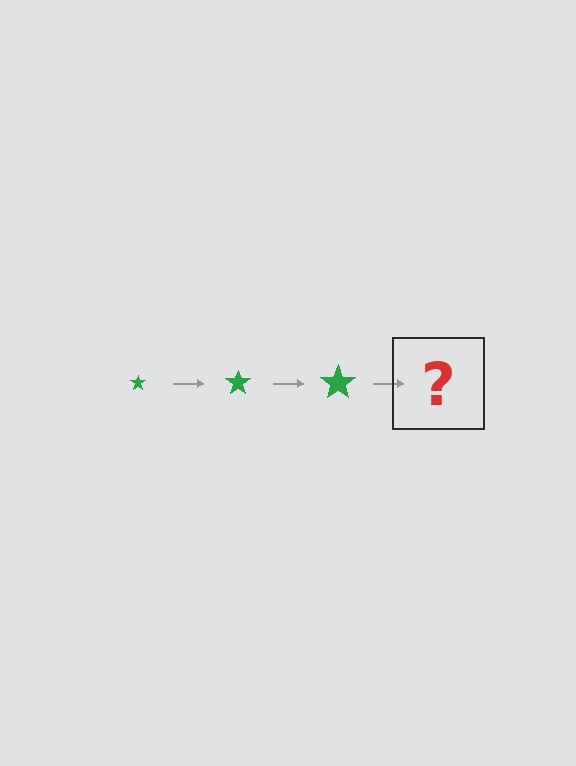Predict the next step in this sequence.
The next step is a green star, larger than the previous one.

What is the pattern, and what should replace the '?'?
The pattern is that the star gets progressively larger each step. The '?' should be a green star, larger than the previous one.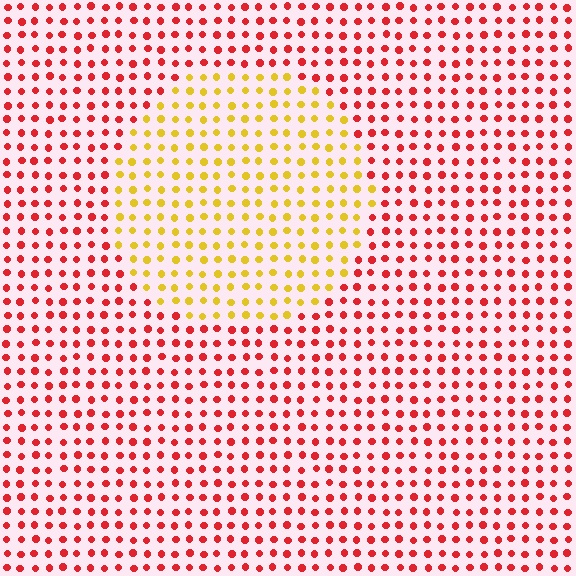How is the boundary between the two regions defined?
The boundary is defined purely by a slight shift in hue (about 55 degrees). Spacing, size, and orientation are identical on both sides.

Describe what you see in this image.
The image is filled with small red elements in a uniform arrangement. A circle-shaped region is visible where the elements are tinted to a slightly different hue, forming a subtle color boundary.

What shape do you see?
I see a circle.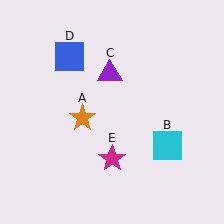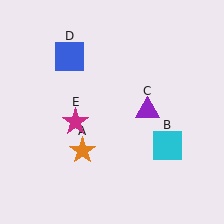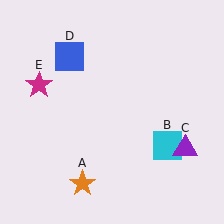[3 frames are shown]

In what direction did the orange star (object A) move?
The orange star (object A) moved down.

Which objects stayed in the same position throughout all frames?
Cyan square (object B) and blue square (object D) remained stationary.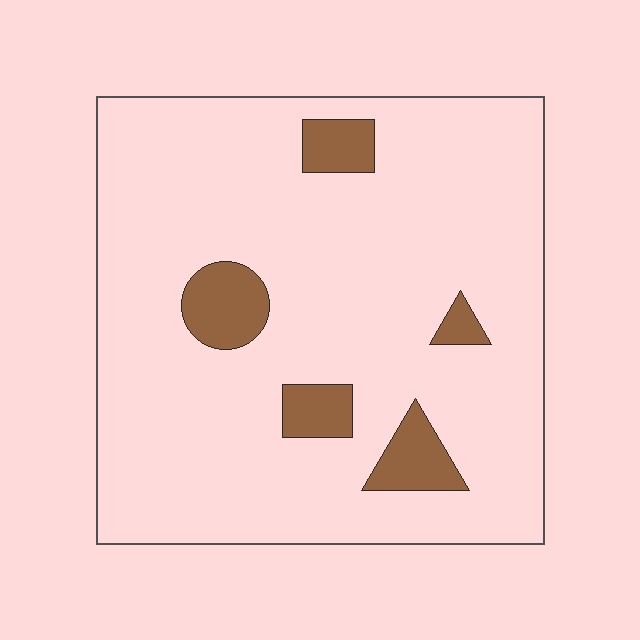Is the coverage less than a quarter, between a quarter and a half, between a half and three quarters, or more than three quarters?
Less than a quarter.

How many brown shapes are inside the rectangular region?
5.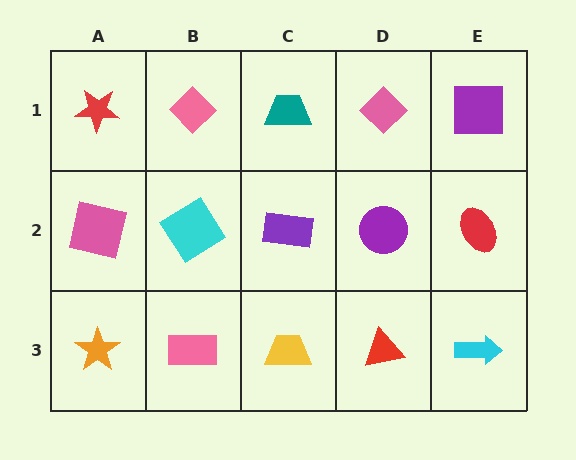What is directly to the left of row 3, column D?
A yellow trapezoid.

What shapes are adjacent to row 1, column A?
A pink square (row 2, column A), a pink diamond (row 1, column B).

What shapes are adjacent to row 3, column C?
A purple rectangle (row 2, column C), a pink rectangle (row 3, column B), a red triangle (row 3, column D).